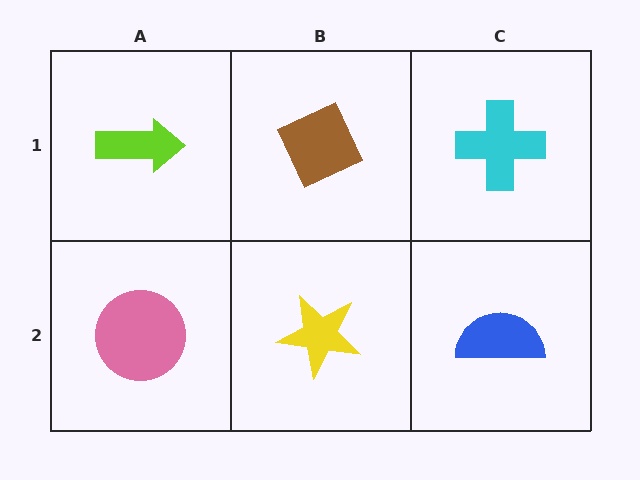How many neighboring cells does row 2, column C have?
2.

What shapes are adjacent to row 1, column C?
A blue semicircle (row 2, column C), a brown diamond (row 1, column B).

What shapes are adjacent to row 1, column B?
A yellow star (row 2, column B), a lime arrow (row 1, column A), a cyan cross (row 1, column C).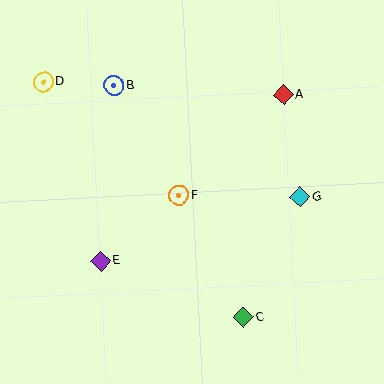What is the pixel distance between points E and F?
The distance between E and F is 102 pixels.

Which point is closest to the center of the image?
Point F at (179, 195) is closest to the center.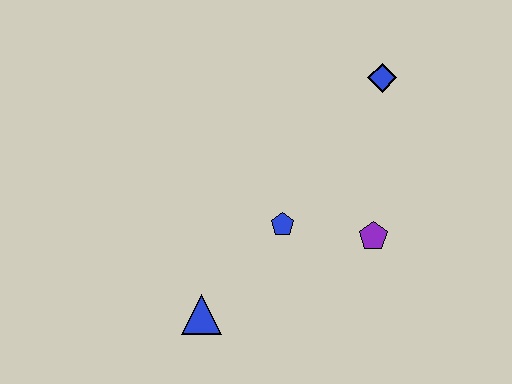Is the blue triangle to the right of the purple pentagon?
No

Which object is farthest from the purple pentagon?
The blue triangle is farthest from the purple pentagon.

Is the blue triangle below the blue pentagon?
Yes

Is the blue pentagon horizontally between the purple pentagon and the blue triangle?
Yes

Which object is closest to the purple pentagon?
The blue pentagon is closest to the purple pentagon.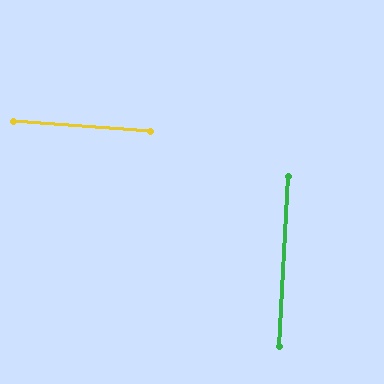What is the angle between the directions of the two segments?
Approximately 89 degrees.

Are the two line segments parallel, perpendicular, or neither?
Perpendicular — they meet at approximately 89°.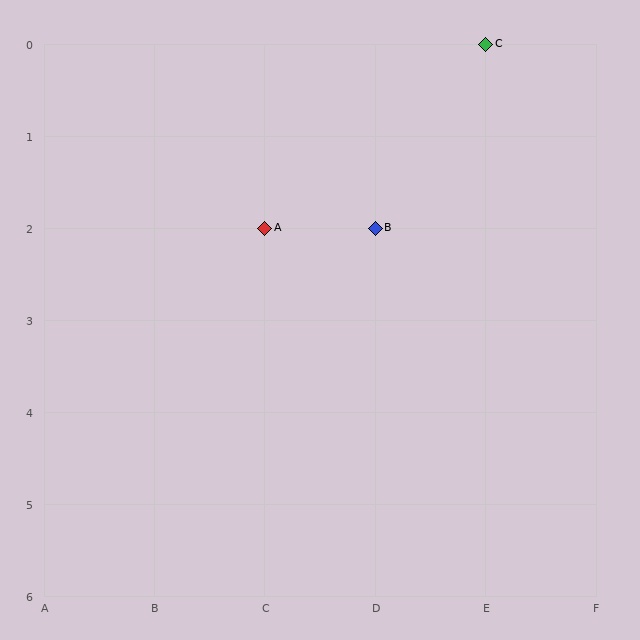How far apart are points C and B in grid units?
Points C and B are 1 column and 2 rows apart (about 2.2 grid units diagonally).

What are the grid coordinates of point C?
Point C is at grid coordinates (E, 0).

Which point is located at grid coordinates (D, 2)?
Point B is at (D, 2).